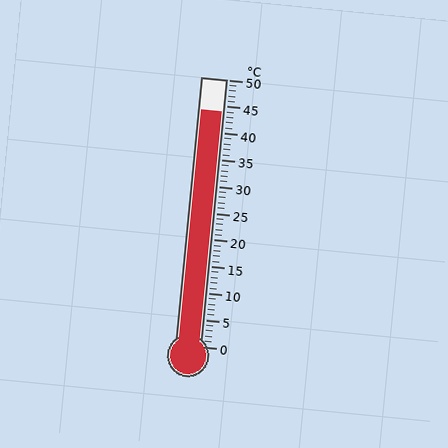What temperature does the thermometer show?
The thermometer shows approximately 44°C.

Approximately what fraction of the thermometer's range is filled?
The thermometer is filled to approximately 90% of its range.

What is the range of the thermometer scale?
The thermometer scale ranges from 0°C to 50°C.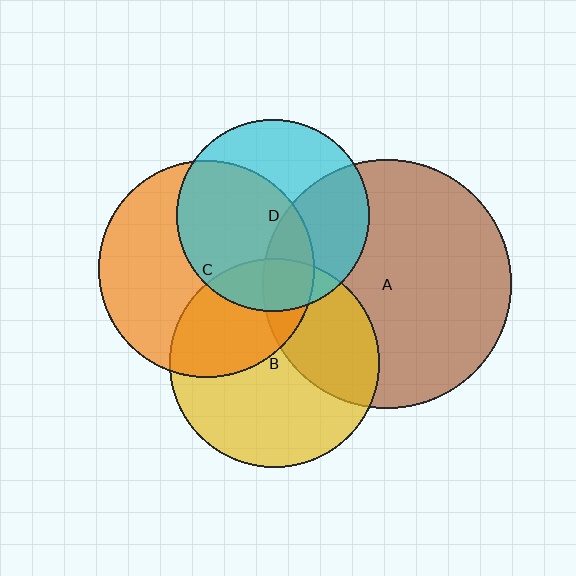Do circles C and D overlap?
Yes.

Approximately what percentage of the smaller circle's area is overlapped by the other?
Approximately 55%.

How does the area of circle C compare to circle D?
Approximately 1.3 times.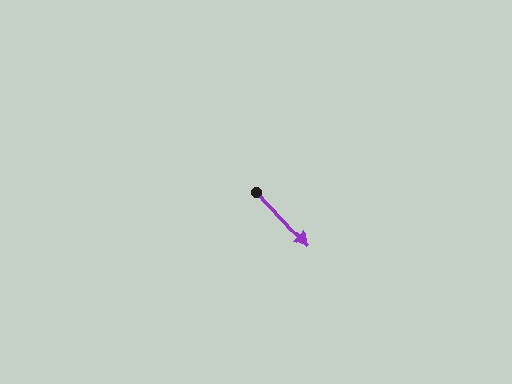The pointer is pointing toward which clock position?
Roughly 5 o'clock.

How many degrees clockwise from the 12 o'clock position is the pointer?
Approximately 137 degrees.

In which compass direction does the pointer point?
Southeast.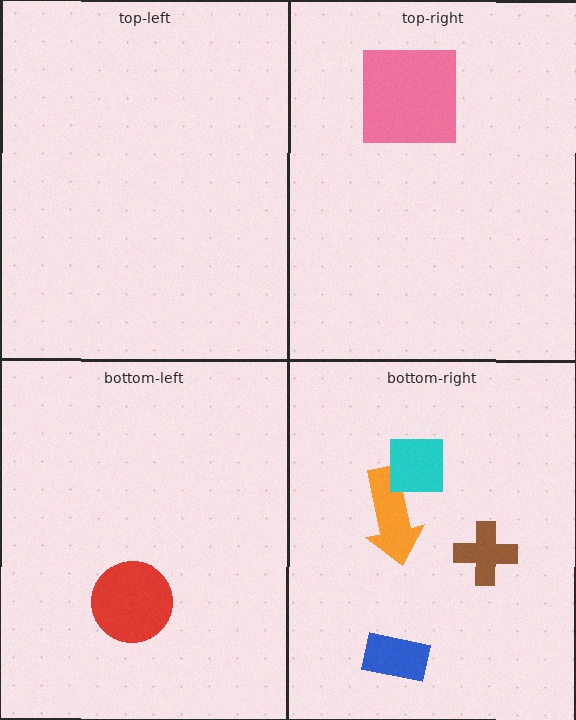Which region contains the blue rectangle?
The bottom-right region.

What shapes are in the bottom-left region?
The red circle.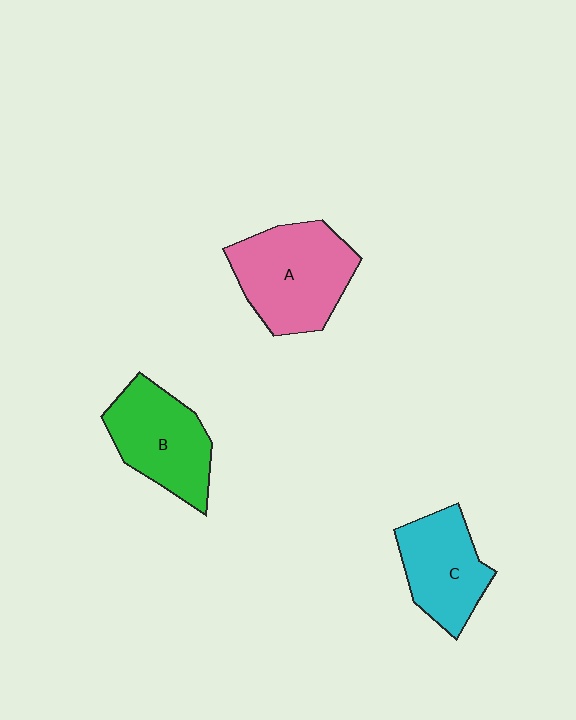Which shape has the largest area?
Shape A (pink).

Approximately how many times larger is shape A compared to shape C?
Approximately 1.3 times.